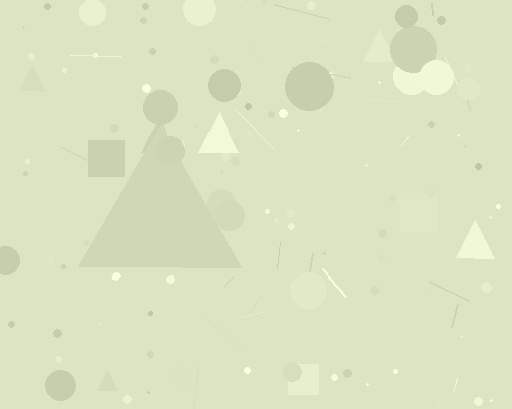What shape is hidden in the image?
A triangle is hidden in the image.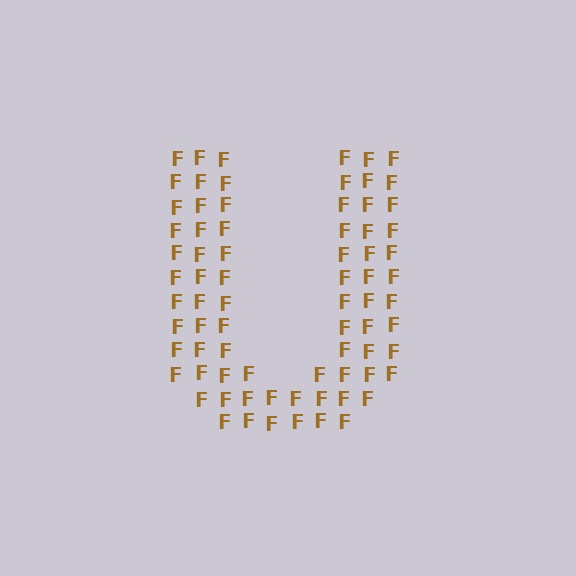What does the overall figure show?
The overall figure shows the letter U.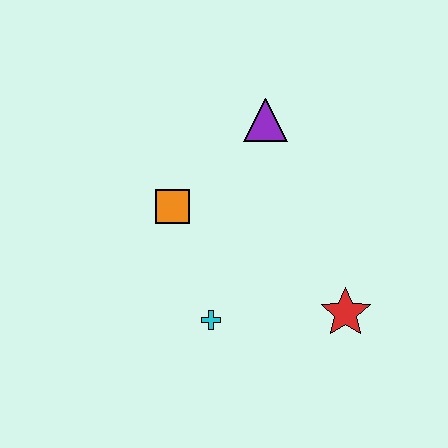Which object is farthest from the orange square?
The red star is farthest from the orange square.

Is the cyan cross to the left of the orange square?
No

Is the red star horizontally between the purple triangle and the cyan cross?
No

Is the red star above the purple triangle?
No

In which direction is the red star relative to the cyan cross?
The red star is to the right of the cyan cross.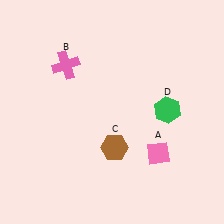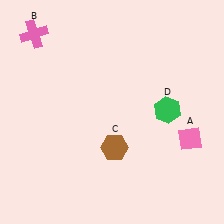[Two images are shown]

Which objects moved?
The objects that moved are: the pink diamond (A), the pink cross (B).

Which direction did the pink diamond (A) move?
The pink diamond (A) moved right.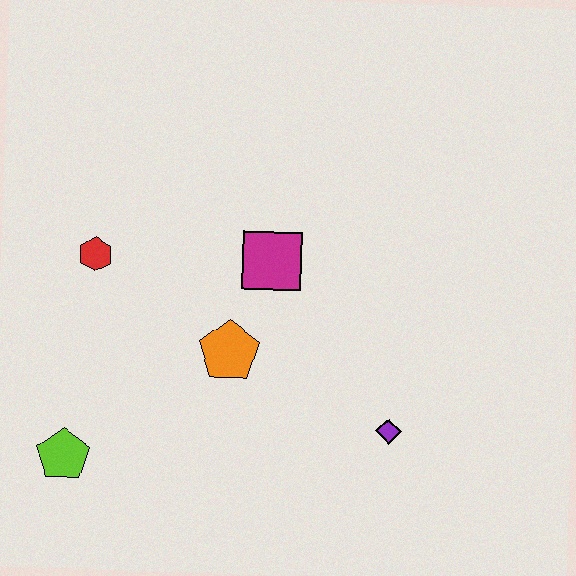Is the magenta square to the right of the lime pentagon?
Yes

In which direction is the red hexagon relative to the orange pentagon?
The red hexagon is to the left of the orange pentagon.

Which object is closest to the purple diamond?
The orange pentagon is closest to the purple diamond.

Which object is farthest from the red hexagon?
The purple diamond is farthest from the red hexagon.